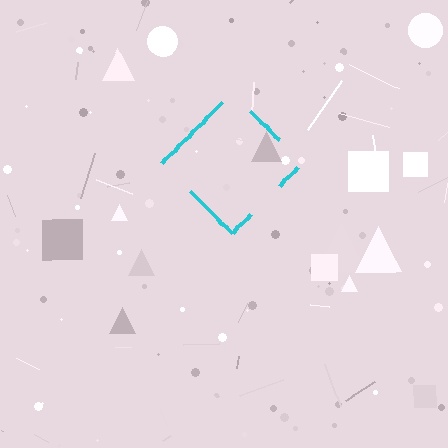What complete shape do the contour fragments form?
The contour fragments form a diamond.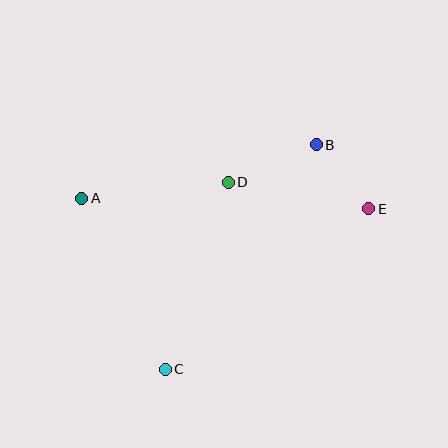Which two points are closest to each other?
Points B and E are closest to each other.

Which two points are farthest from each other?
Points A and E are farthest from each other.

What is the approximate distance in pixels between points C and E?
The distance between C and E is approximately 259 pixels.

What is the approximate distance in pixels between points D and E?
The distance between D and E is approximately 143 pixels.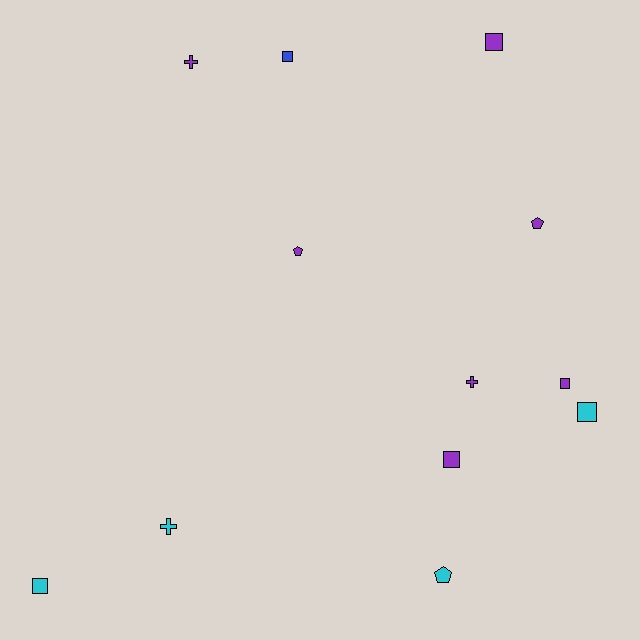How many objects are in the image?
There are 12 objects.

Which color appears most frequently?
Purple, with 7 objects.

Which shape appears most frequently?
Square, with 6 objects.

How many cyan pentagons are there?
There is 1 cyan pentagon.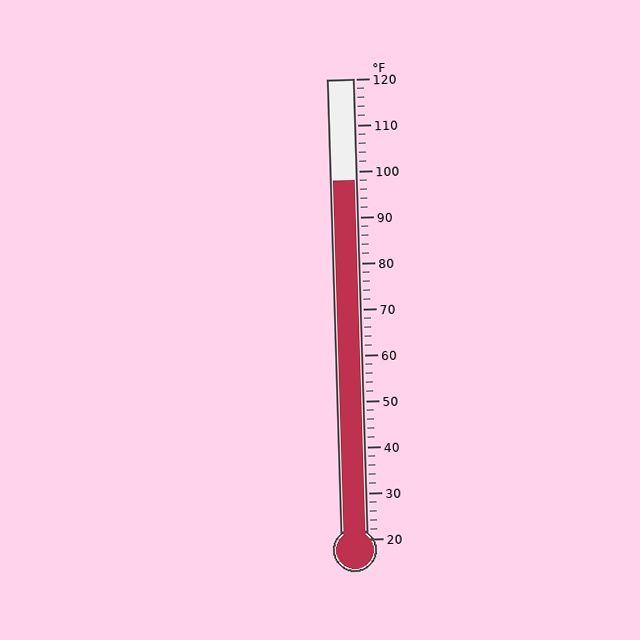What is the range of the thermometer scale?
The thermometer scale ranges from 20°F to 120°F.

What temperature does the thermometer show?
The thermometer shows approximately 98°F.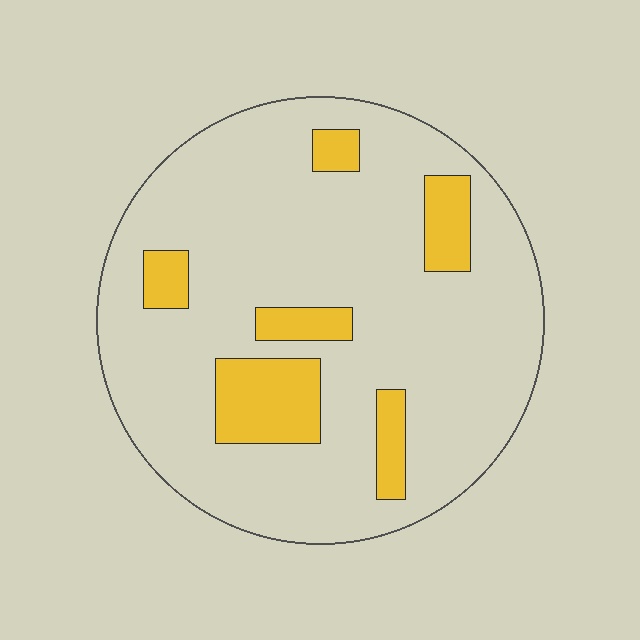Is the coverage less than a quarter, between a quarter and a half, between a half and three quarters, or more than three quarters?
Less than a quarter.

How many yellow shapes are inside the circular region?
6.